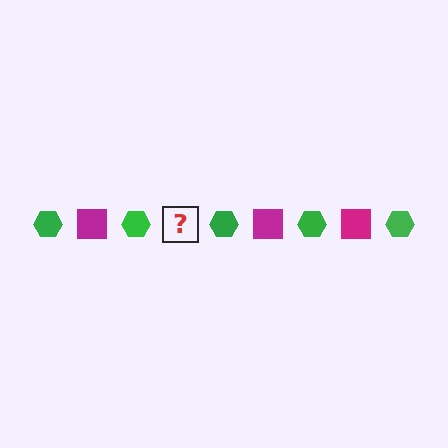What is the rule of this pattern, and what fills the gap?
The rule is that the pattern alternates between green hexagon and magenta square. The gap should be filled with a magenta square.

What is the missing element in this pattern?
The missing element is a magenta square.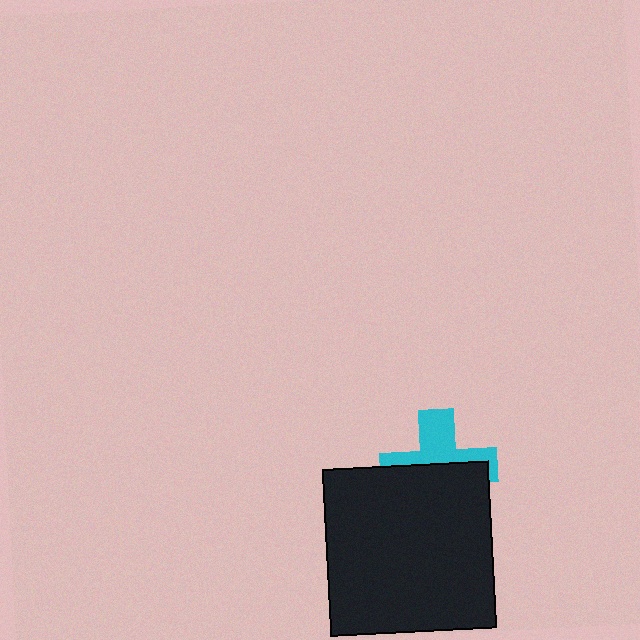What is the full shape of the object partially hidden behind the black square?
The partially hidden object is a cyan cross.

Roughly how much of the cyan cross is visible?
About half of it is visible (roughly 46%).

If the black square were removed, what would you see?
You would see the complete cyan cross.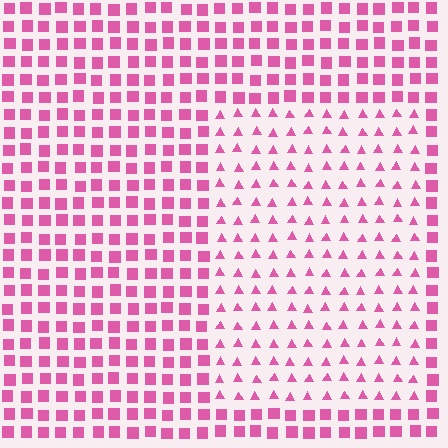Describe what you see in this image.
The image is filled with small pink elements arranged in a uniform grid. A rectangle-shaped region contains triangles, while the surrounding area contains squares. The boundary is defined purely by the change in element shape.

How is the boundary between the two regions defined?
The boundary is defined by a change in element shape: triangles inside vs. squares outside. All elements share the same color and spacing.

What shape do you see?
I see a rectangle.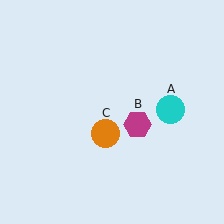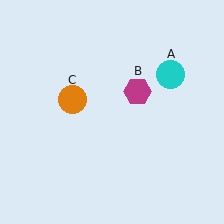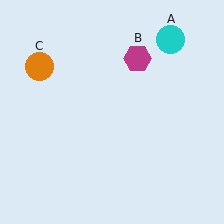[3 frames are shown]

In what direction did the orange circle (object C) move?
The orange circle (object C) moved up and to the left.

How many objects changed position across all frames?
3 objects changed position: cyan circle (object A), magenta hexagon (object B), orange circle (object C).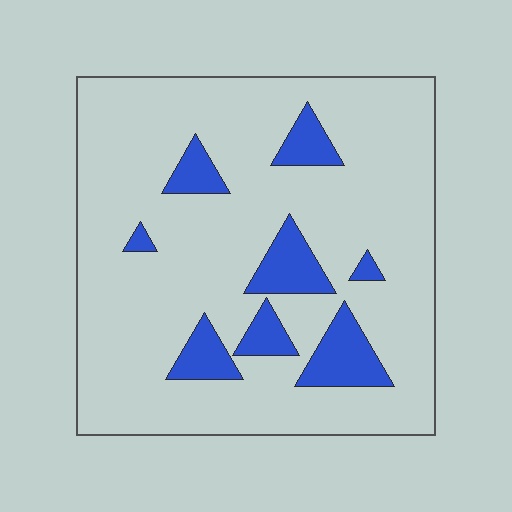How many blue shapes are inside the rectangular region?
8.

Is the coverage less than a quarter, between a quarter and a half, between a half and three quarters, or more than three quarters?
Less than a quarter.